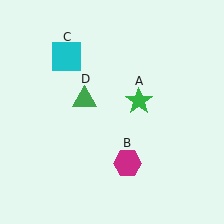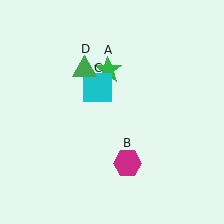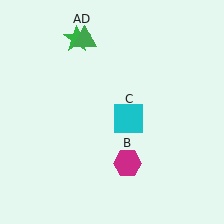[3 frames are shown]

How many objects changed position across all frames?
3 objects changed position: green star (object A), cyan square (object C), green triangle (object D).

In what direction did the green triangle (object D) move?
The green triangle (object D) moved up.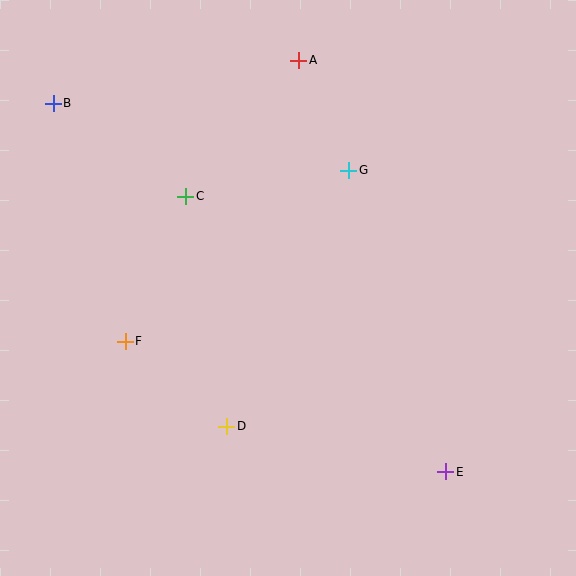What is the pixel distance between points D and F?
The distance between D and F is 133 pixels.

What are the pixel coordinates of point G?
Point G is at (349, 170).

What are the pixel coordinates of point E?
Point E is at (446, 472).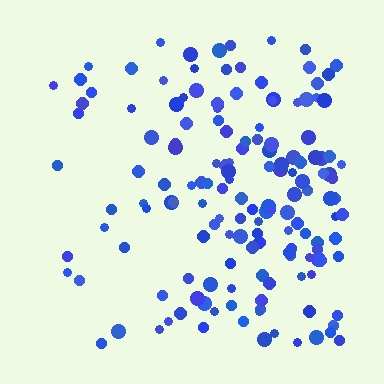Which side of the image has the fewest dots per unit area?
The left.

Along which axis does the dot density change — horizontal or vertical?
Horizontal.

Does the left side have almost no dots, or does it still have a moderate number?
Still a moderate number, just noticeably fewer than the right.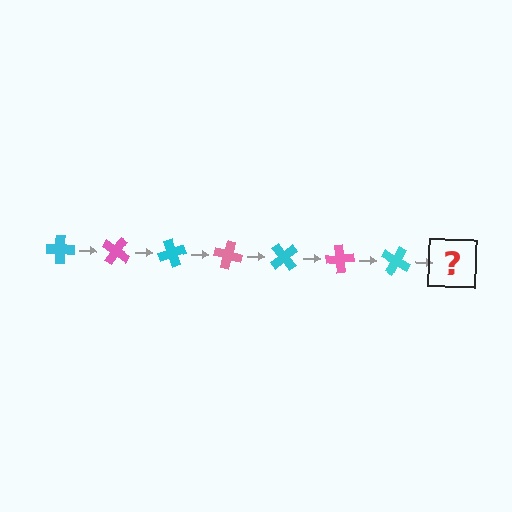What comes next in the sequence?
The next element should be a pink cross, rotated 245 degrees from the start.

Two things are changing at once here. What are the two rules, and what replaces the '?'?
The two rules are that it rotates 35 degrees each step and the color cycles through cyan and pink. The '?' should be a pink cross, rotated 245 degrees from the start.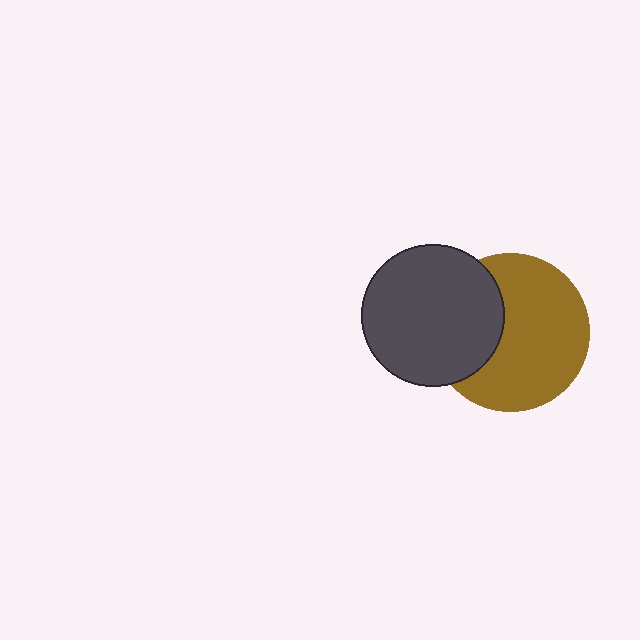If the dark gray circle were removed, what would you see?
You would see the complete brown circle.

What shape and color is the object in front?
The object in front is a dark gray circle.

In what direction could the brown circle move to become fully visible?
The brown circle could move right. That would shift it out from behind the dark gray circle entirely.